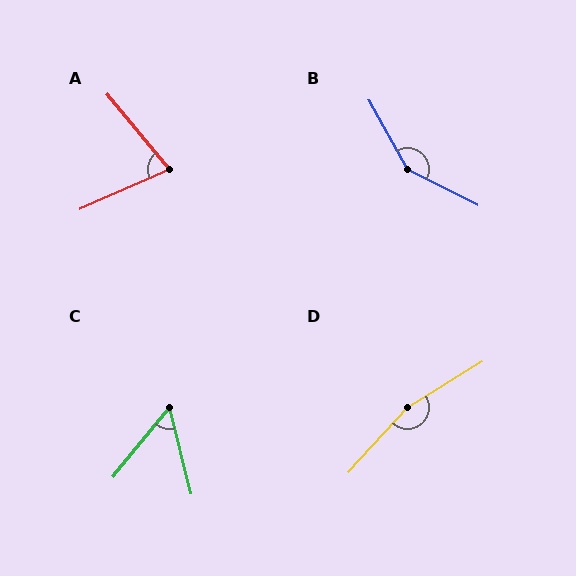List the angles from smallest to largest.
C (53°), A (74°), B (146°), D (164°).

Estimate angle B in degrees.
Approximately 146 degrees.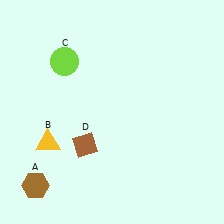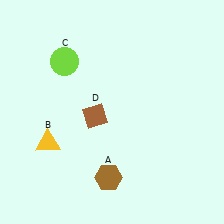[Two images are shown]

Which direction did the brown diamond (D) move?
The brown diamond (D) moved up.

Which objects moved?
The objects that moved are: the brown hexagon (A), the brown diamond (D).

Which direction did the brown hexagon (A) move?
The brown hexagon (A) moved right.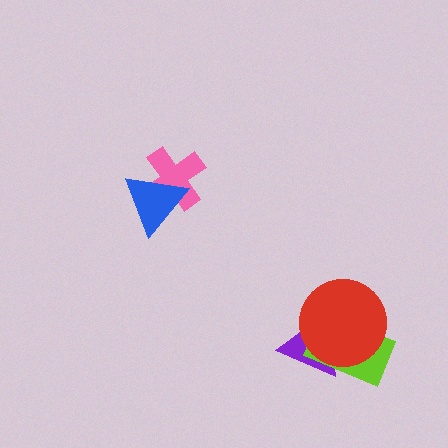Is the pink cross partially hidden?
Yes, it is partially covered by another shape.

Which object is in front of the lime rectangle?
The red circle is in front of the lime rectangle.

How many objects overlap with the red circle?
2 objects overlap with the red circle.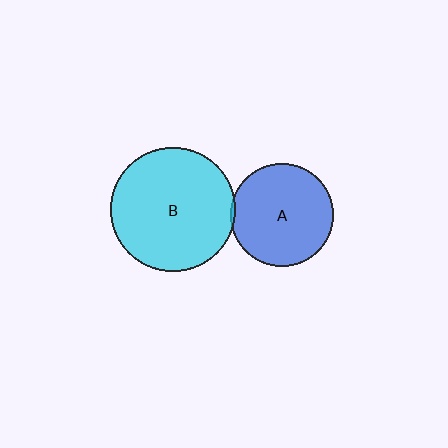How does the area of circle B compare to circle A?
Approximately 1.5 times.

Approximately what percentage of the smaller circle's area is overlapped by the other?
Approximately 5%.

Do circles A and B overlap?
Yes.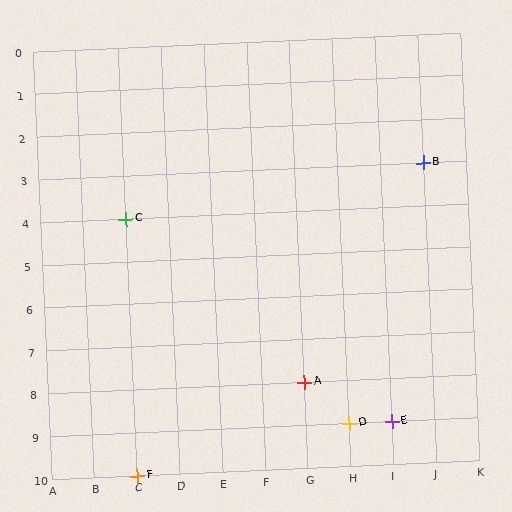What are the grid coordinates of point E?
Point E is at grid coordinates (I, 9).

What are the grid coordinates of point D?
Point D is at grid coordinates (H, 9).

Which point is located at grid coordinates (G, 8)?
Point A is at (G, 8).